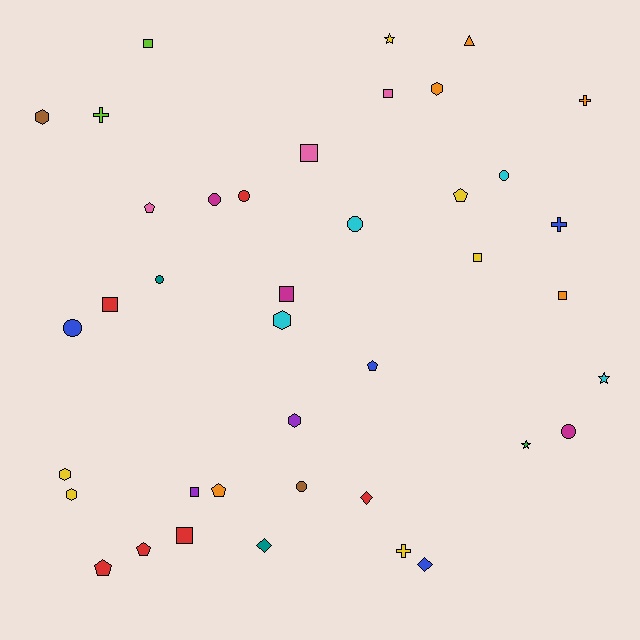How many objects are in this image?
There are 40 objects.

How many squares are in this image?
There are 9 squares.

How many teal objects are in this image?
There are 2 teal objects.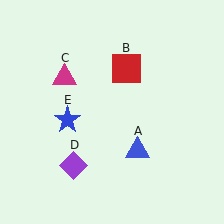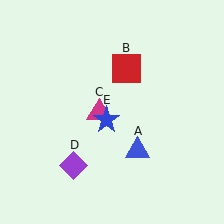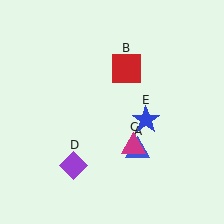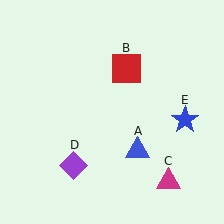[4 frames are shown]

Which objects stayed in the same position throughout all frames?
Blue triangle (object A) and red square (object B) and purple diamond (object D) remained stationary.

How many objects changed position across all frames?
2 objects changed position: magenta triangle (object C), blue star (object E).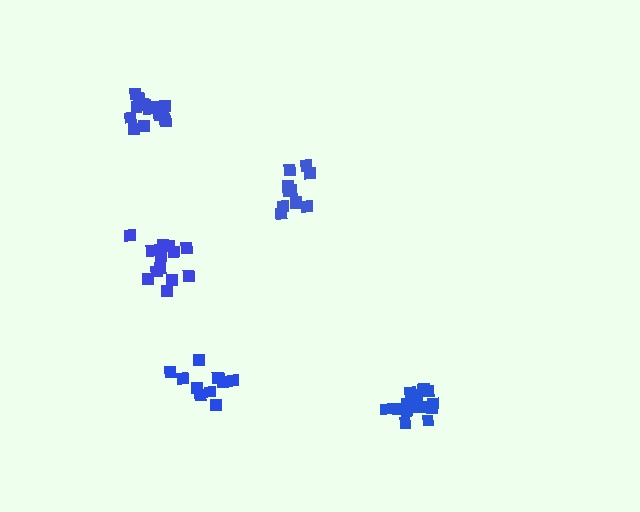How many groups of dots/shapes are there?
There are 5 groups.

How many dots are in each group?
Group 1: 16 dots, Group 2: 11 dots, Group 3: 16 dots, Group 4: 13 dots, Group 5: 11 dots (67 total).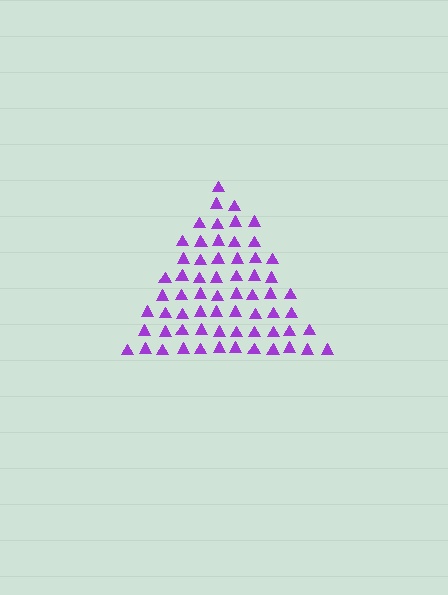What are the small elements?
The small elements are triangles.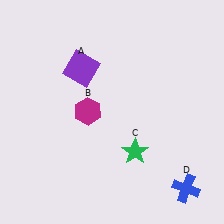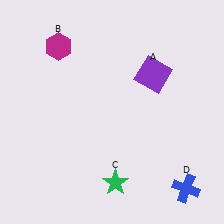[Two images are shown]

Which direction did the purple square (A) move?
The purple square (A) moved right.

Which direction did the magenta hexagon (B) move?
The magenta hexagon (B) moved up.